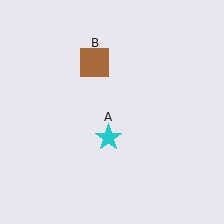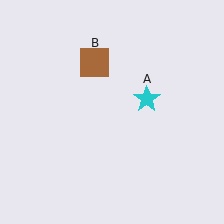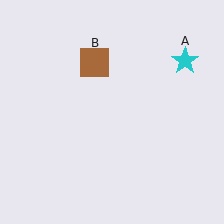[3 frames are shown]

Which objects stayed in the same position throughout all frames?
Brown square (object B) remained stationary.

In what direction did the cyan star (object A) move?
The cyan star (object A) moved up and to the right.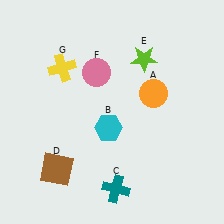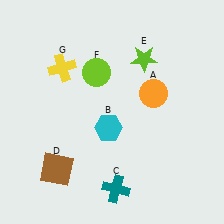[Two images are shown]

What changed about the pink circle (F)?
In Image 1, F is pink. In Image 2, it changed to lime.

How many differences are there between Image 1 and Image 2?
There is 1 difference between the two images.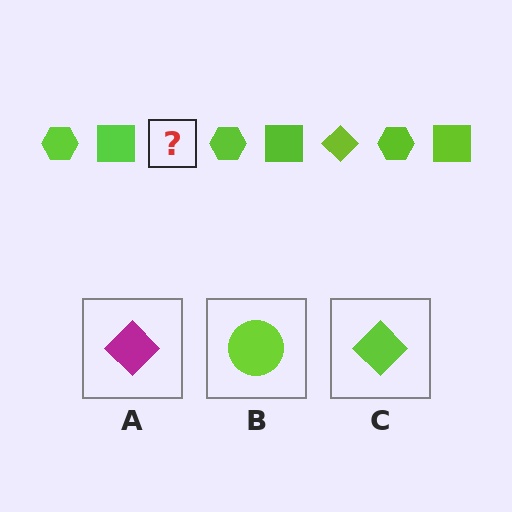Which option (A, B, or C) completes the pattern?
C.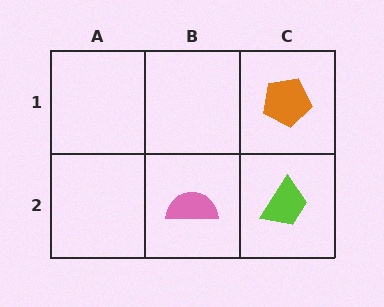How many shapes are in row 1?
1 shape.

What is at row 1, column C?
An orange pentagon.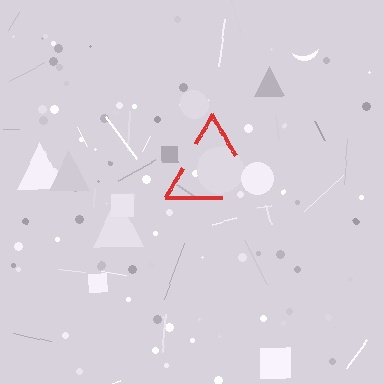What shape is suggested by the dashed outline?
The dashed outline suggests a triangle.